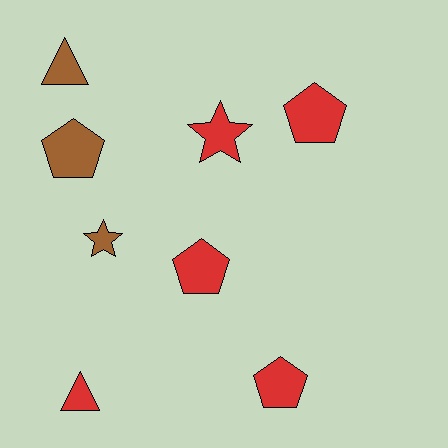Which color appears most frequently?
Red, with 5 objects.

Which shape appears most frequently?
Pentagon, with 4 objects.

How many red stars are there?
There is 1 red star.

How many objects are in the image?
There are 8 objects.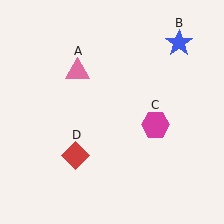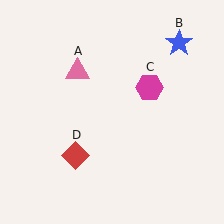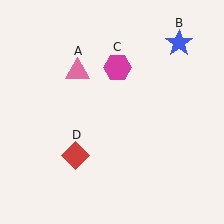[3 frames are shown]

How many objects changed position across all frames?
1 object changed position: magenta hexagon (object C).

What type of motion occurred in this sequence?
The magenta hexagon (object C) rotated counterclockwise around the center of the scene.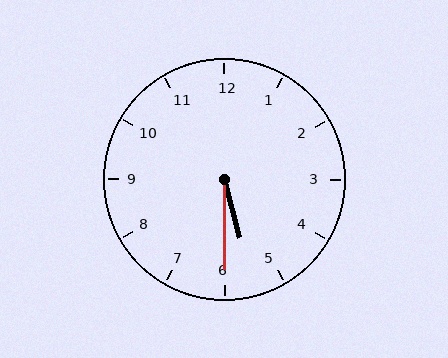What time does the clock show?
5:30.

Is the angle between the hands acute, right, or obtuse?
It is acute.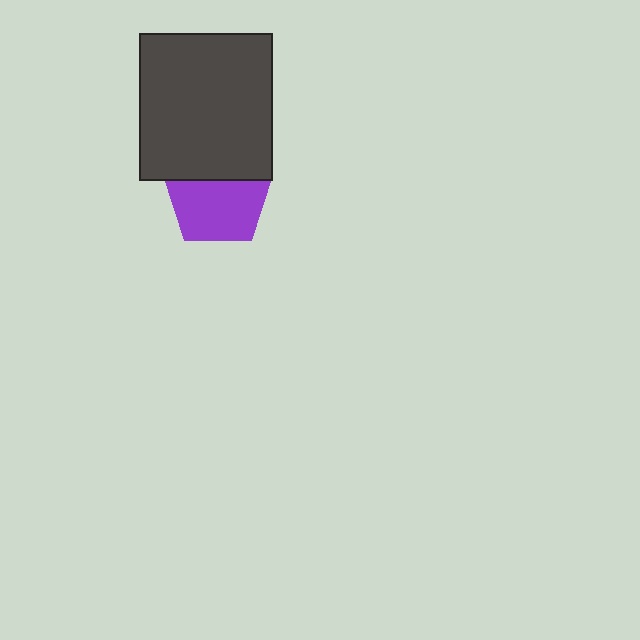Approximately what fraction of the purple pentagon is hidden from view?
Roughly 35% of the purple pentagon is hidden behind the dark gray rectangle.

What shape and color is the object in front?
The object in front is a dark gray rectangle.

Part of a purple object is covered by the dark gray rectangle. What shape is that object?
It is a pentagon.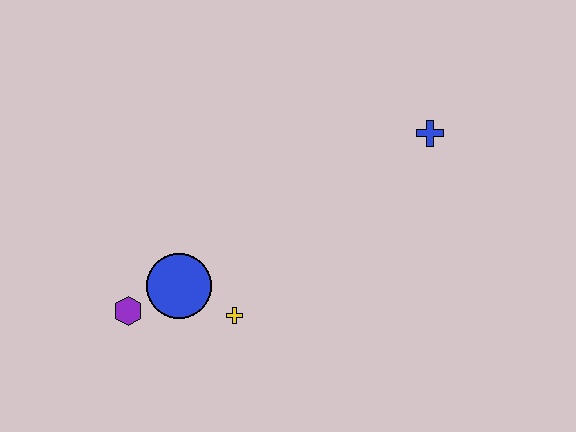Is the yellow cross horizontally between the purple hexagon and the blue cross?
Yes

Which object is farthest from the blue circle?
The blue cross is farthest from the blue circle.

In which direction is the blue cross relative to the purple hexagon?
The blue cross is to the right of the purple hexagon.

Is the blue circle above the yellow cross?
Yes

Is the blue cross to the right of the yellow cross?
Yes